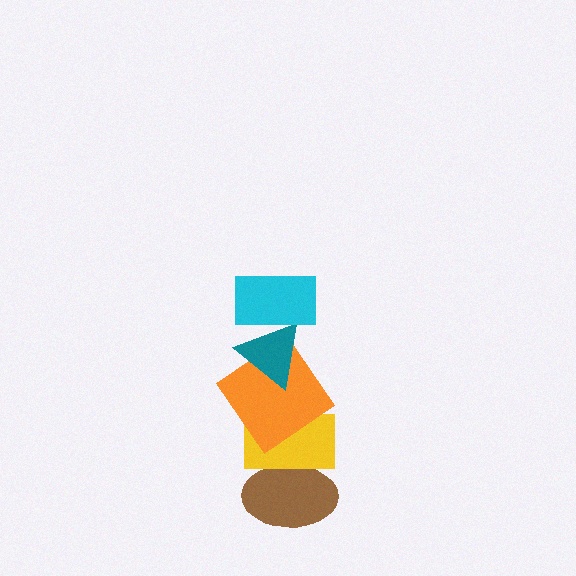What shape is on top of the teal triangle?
The cyan rectangle is on top of the teal triangle.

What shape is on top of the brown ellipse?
The yellow rectangle is on top of the brown ellipse.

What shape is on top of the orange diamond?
The teal triangle is on top of the orange diamond.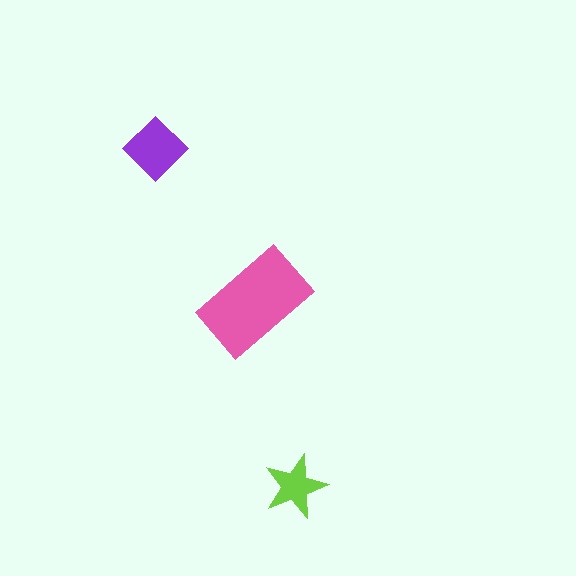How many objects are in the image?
There are 3 objects in the image.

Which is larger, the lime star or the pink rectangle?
The pink rectangle.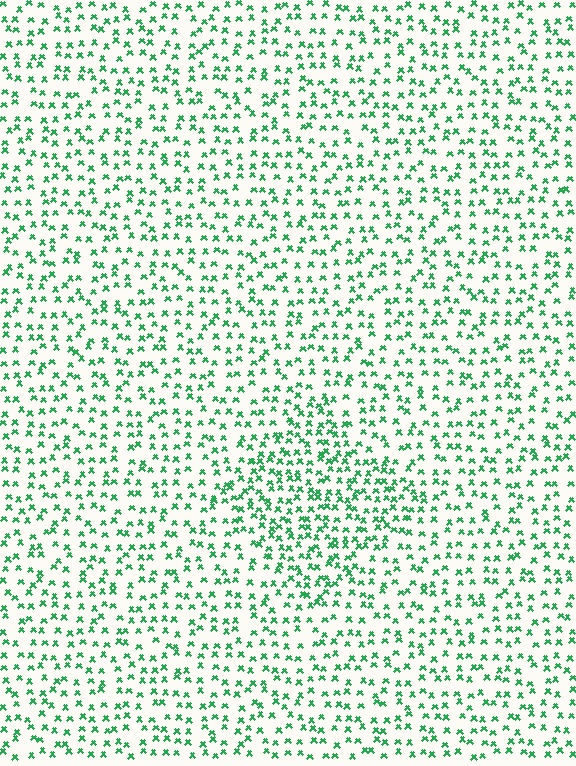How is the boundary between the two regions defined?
The boundary is defined by a change in element density (approximately 1.7x ratio). All elements are the same color, size, and shape.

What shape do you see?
I see a diamond.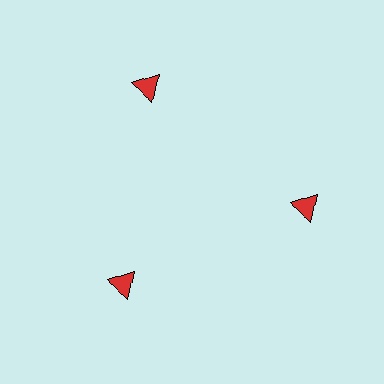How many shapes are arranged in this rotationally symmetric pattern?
There are 3 shapes, arranged in 3 groups of 1.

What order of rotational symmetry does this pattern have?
This pattern has 3-fold rotational symmetry.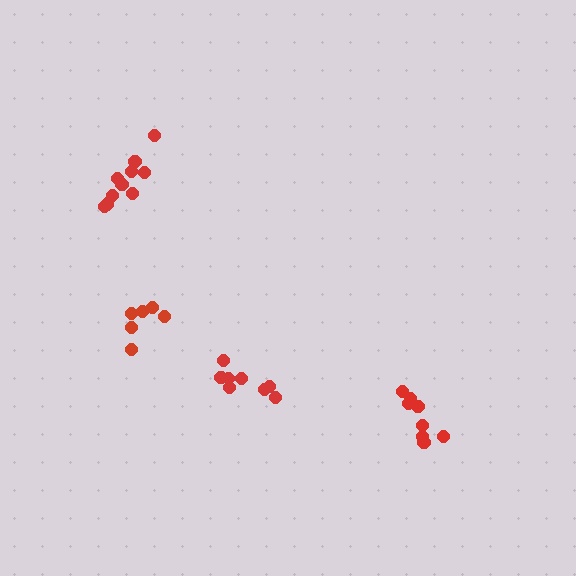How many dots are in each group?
Group 1: 8 dots, Group 2: 6 dots, Group 3: 8 dots, Group 4: 10 dots (32 total).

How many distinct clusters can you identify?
There are 4 distinct clusters.